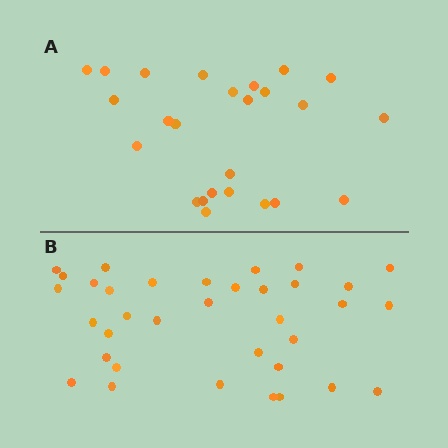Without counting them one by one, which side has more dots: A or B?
Region B (the bottom region) has more dots.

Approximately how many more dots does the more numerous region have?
Region B has roughly 10 or so more dots than region A.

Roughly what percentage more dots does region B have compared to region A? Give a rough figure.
About 40% more.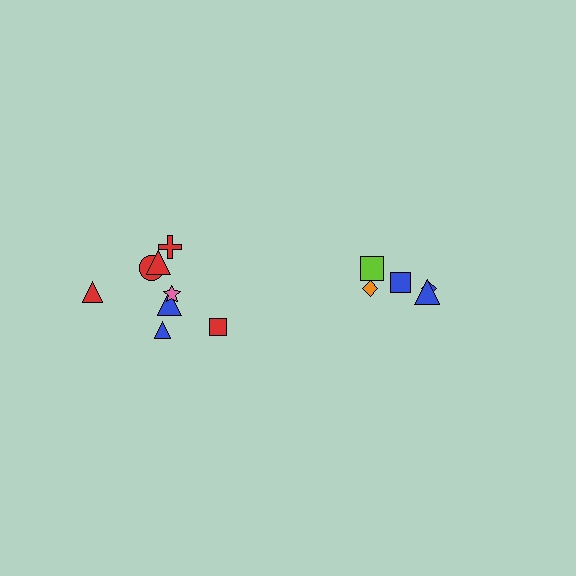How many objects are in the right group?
There are 5 objects.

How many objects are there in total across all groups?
There are 13 objects.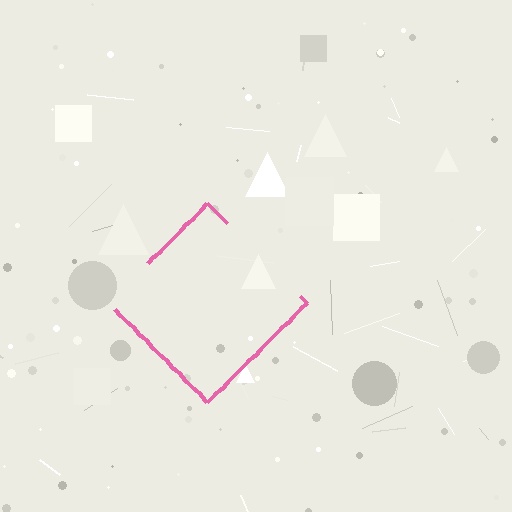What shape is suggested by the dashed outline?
The dashed outline suggests a diamond.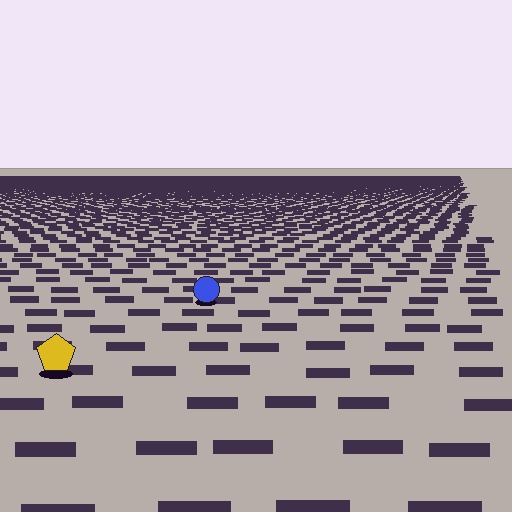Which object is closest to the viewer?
The yellow pentagon is closest. The texture marks near it are larger and more spread out.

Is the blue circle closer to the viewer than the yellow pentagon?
No. The yellow pentagon is closer — you can tell from the texture gradient: the ground texture is coarser near it.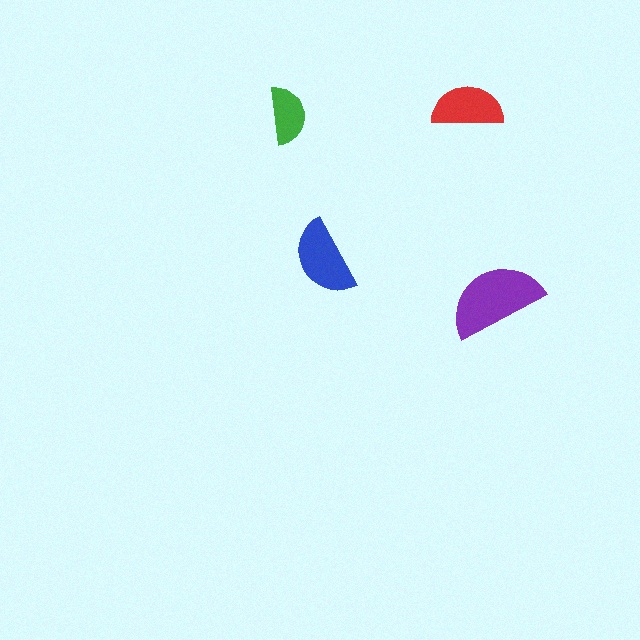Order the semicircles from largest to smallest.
the purple one, the blue one, the red one, the green one.